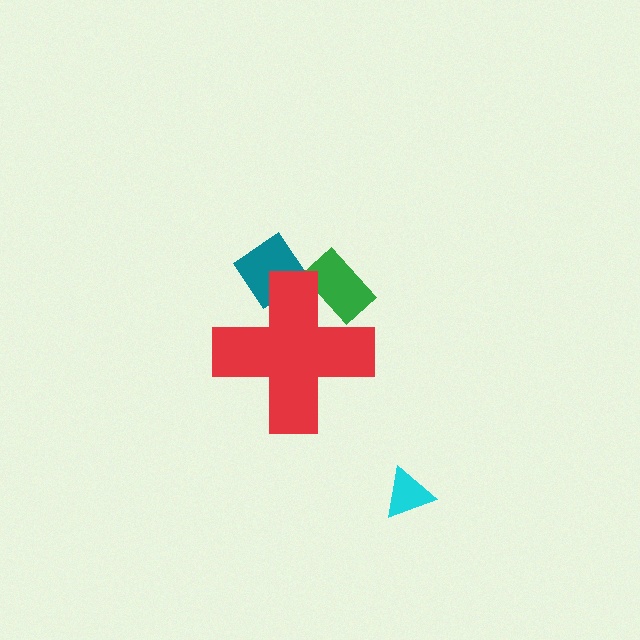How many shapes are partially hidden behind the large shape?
2 shapes are partially hidden.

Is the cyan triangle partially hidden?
No, the cyan triangle is fully visible.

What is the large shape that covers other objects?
A red cross.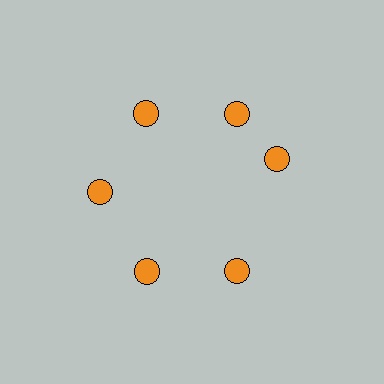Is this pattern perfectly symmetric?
No. The 6 orange circles are arranged in a ring, but one element near the 3 o'clock position is rotated out of alignment along the ring, breaking the 6-fold rotational symmetry.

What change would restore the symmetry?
The symmetry would be restored by rotating it back into even spacing with its neighbors so that all 6 circles sit at equal angles and equal distance from the center.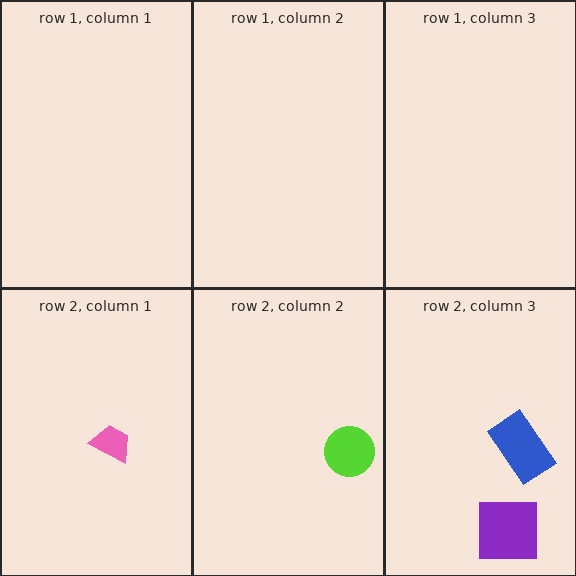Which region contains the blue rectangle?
The row 2, column 3 region.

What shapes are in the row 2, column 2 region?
The lime circle.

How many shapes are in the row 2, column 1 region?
1.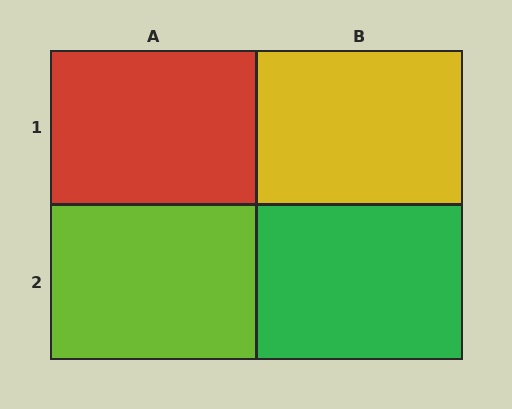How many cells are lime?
1 cell is lime.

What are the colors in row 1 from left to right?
Red, yellow.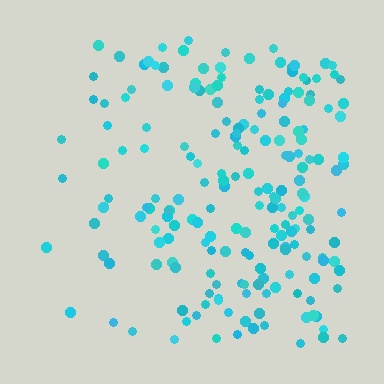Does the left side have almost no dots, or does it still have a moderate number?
Still a moderate number, just noticeably fewer than the right.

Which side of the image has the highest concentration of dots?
The right.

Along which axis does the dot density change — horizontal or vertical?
Horizontal.